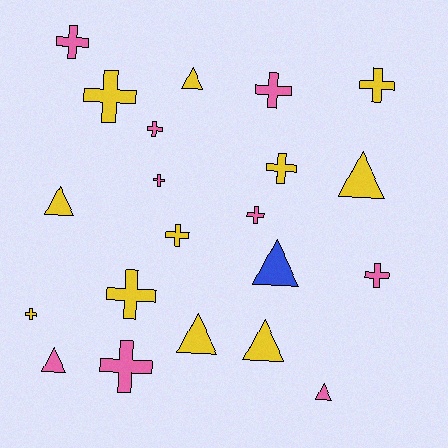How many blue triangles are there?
There is 1 blue triangle.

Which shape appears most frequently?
Cross, with 13 objects.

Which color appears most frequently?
Yellow, with 11 objects.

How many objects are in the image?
There are 21 objects.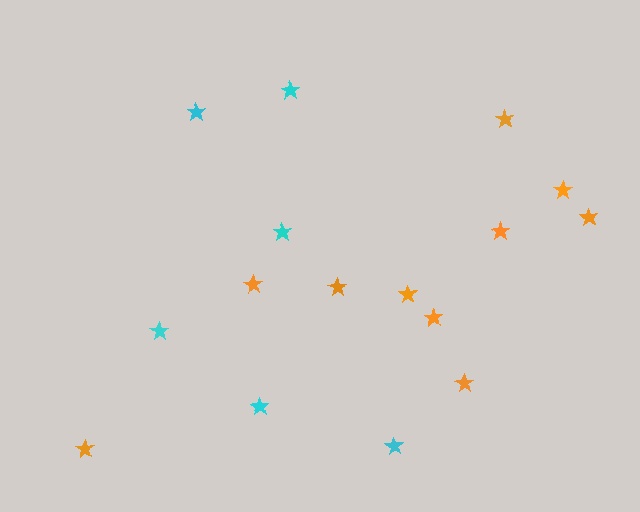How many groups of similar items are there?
There are 2 groups: one group of orange stars (10) and one group of cyan stars (6).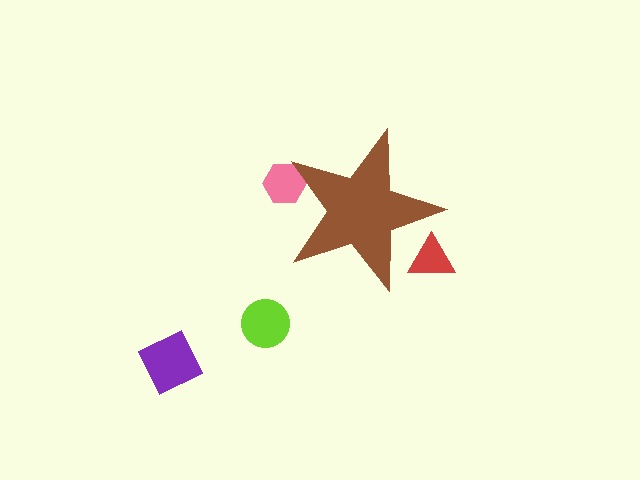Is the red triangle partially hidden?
Yes, the red triangle is partially hidden behind the brown star.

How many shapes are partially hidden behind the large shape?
2 shapes are partially hidden.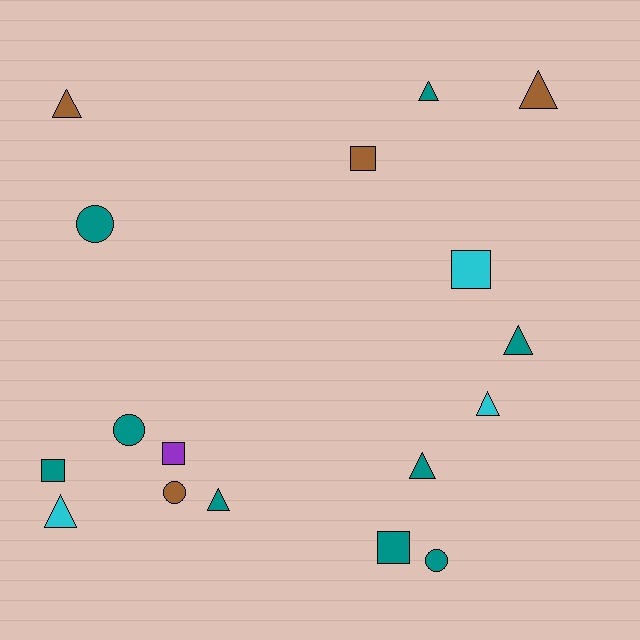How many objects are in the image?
There are 17 objects.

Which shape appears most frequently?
Triangle, with 8 objects.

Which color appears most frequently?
Teal, with 9 objects.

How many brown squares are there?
There is 1 brown square.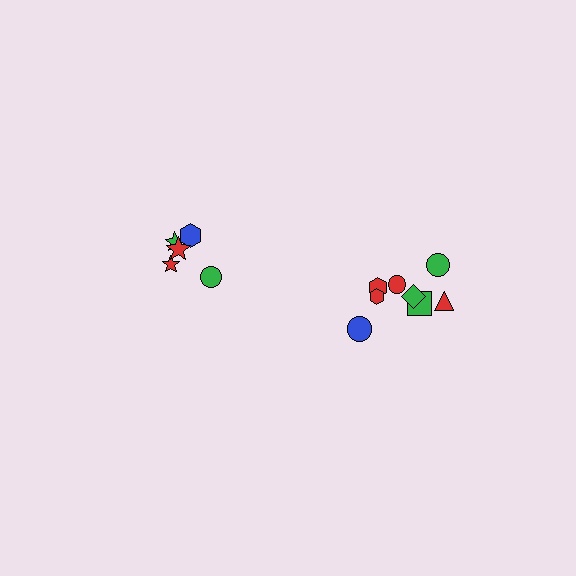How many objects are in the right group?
There are 8 objects.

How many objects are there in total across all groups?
There are 13 objects.